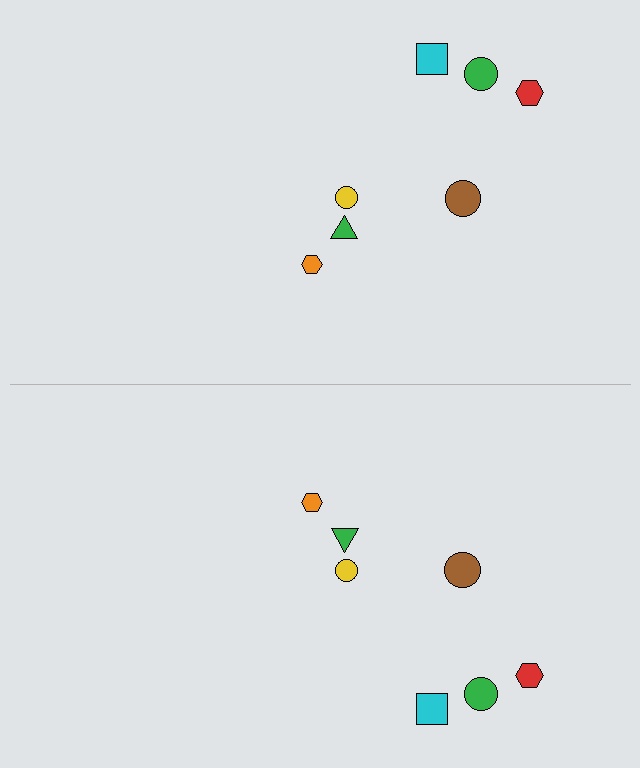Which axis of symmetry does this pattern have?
The pattern has a horizontal axis of symmetry running through the center of the image.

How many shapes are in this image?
There are 14 shapes in this image.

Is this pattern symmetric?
Yes, this pattern has bilateral (reflection) symmetry.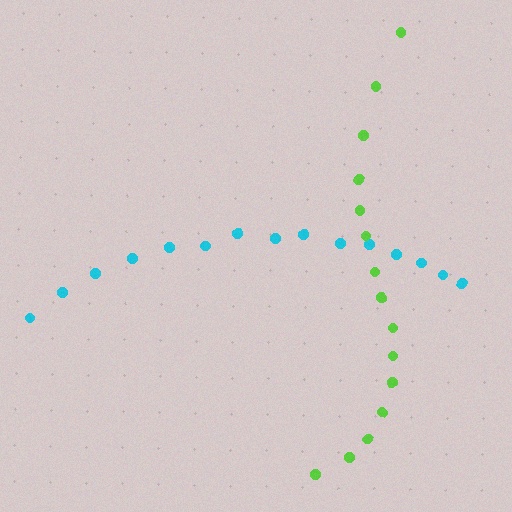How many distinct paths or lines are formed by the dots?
There are 2 distinct paths.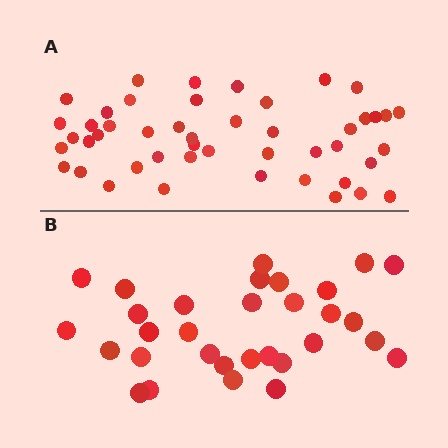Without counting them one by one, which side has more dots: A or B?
Region A (the top region) has more dots.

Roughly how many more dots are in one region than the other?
Region A has approximately 15 more dots than region B.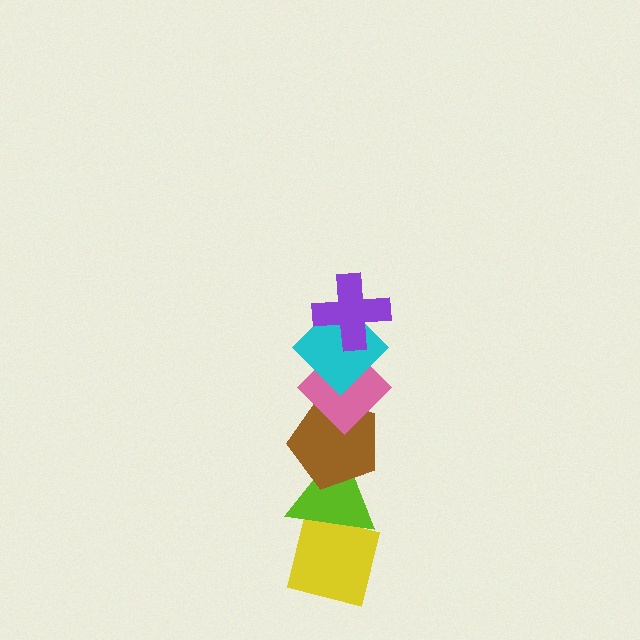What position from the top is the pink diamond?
The pink diamond is 3rd from the top.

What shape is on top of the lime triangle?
The brown pentagon is on top of the lime triangle.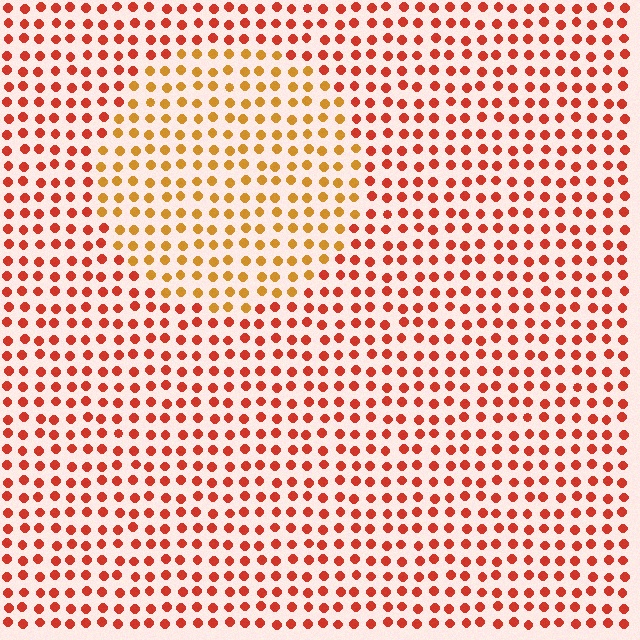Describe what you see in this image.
The image is filled with small red elements in a uniform arrangement. A circle-shaped region is visible where the elements are tinted to a slightly different hue, forming a subtle color boundary.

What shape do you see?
I see a circle.